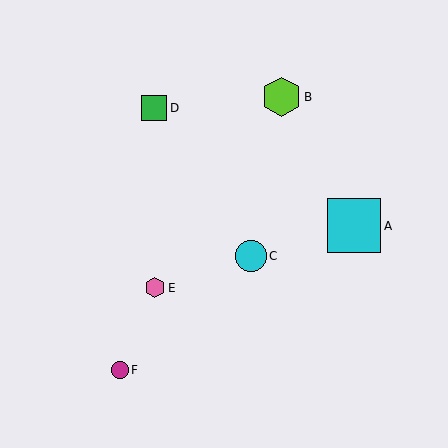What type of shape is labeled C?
Shape C is a cyan circle.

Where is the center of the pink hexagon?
The center of the pink hexagon is at (155, 288).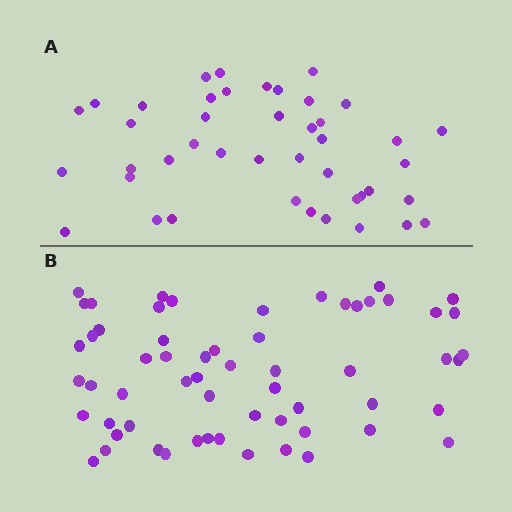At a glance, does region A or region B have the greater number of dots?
Region B (the bottom region) has more dots.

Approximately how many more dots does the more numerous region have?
Region B has approximately 15 more dots than region A.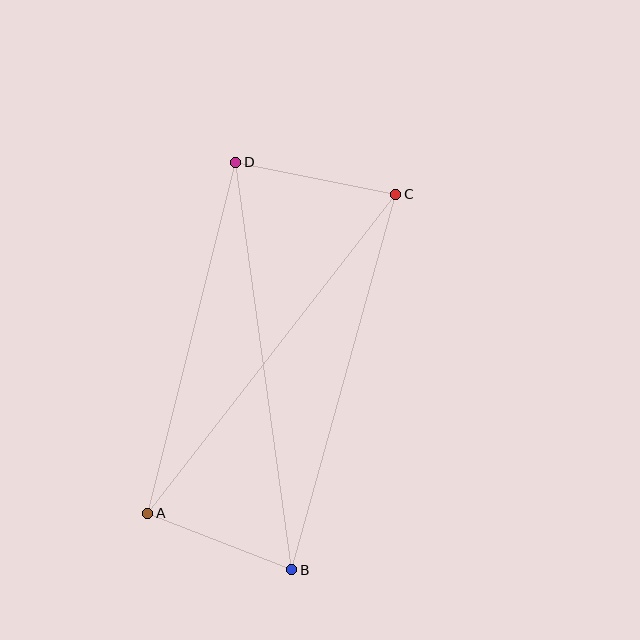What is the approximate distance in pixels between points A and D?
The distance between A and D is approximately 362 pixels.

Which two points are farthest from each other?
Points B and D are farthest from each other.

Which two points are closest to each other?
Points A and B are closest to each other.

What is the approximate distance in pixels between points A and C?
The distance between A and C is approximately 404 pixels.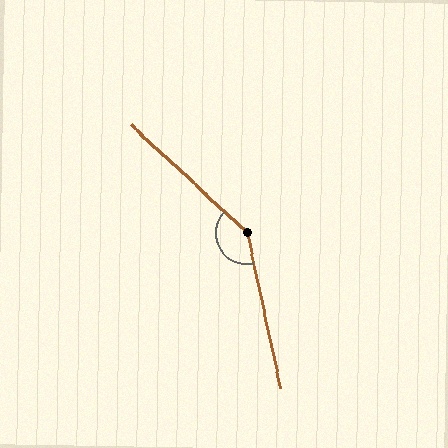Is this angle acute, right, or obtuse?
It is obtuse.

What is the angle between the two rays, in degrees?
Approximately 145 degrees.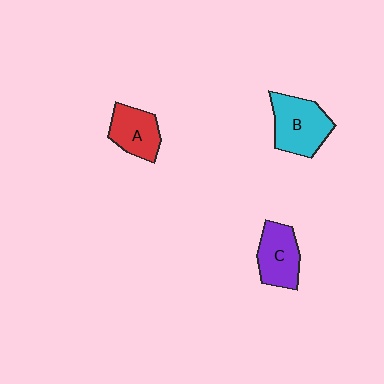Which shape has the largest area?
Shape B (cyan).